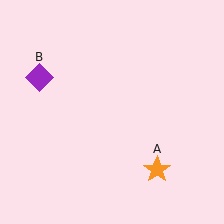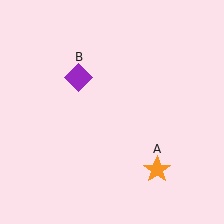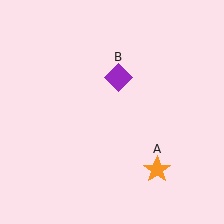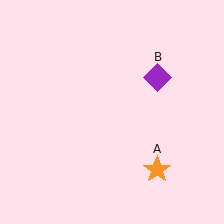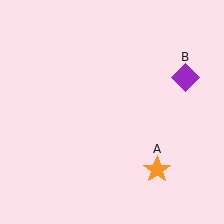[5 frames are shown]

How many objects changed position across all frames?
1 object changed position: purple diamond (object B).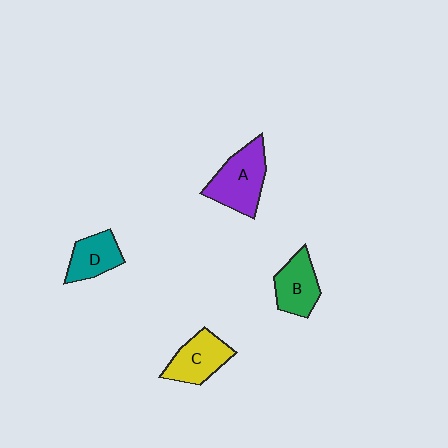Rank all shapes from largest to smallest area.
From largest to smallest: A (purple), C (yellow), B (green), D (teal).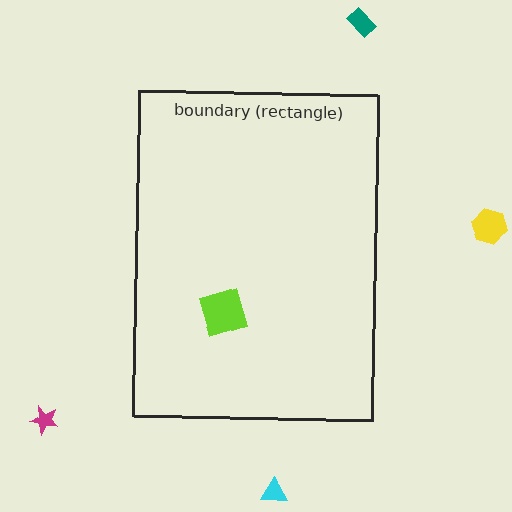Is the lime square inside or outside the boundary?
Inside.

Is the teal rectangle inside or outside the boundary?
Outside.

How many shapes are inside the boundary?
1 inside, 4 outside.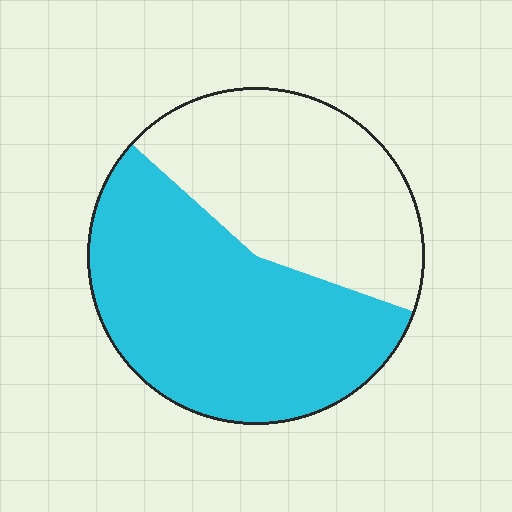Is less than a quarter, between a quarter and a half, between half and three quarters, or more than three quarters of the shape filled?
Between half and three quarters.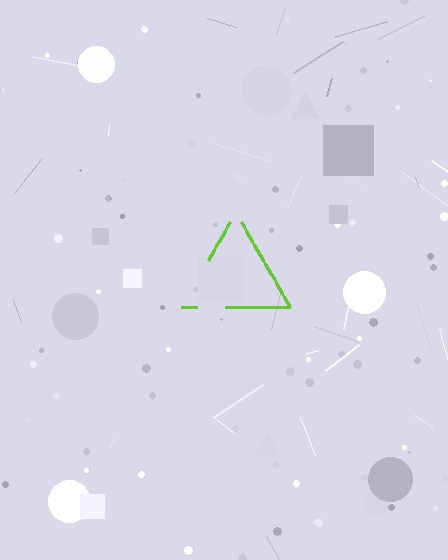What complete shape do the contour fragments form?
The contour fragments form a triangle.